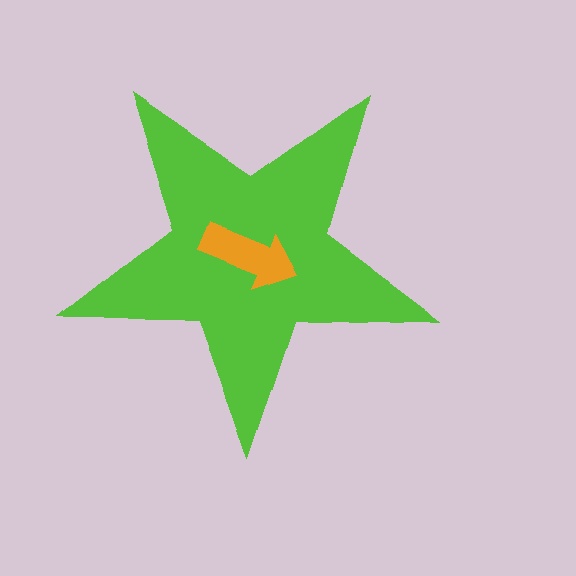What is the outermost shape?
The lime star.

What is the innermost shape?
The orange arrow.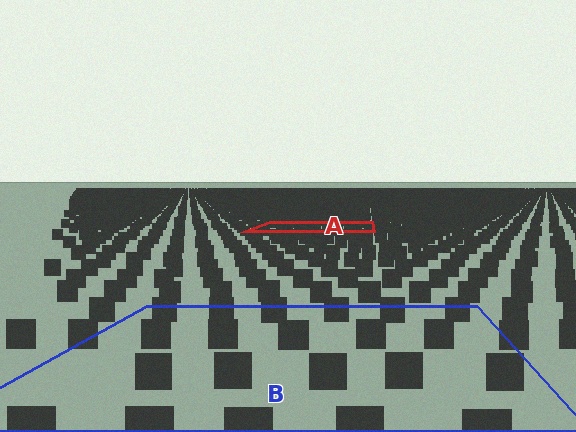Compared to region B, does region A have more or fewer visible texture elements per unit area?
Region A has more texture elements per unit area — they are packed more densely because it is farther away.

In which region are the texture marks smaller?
The texture marks are smaller in region A, because it is farther away.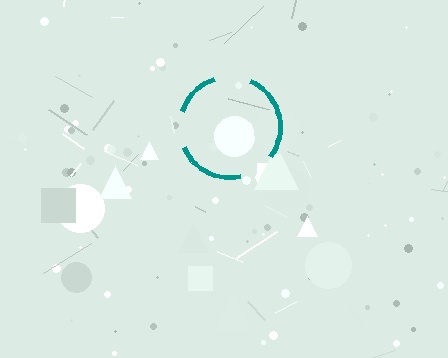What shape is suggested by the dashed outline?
The dashed outline suggests a circle.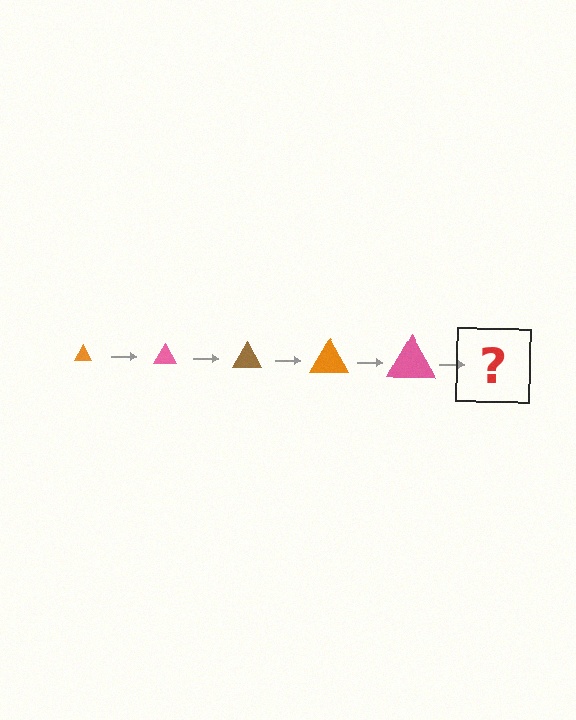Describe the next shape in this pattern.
It should be a brown triangle, larger than the previous one.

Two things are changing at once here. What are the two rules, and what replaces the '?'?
The two rules are that the triangle grows larger each step and the color cycles through orange, pink, and brown. The '?' should be a brown triangle, larger than the previous one.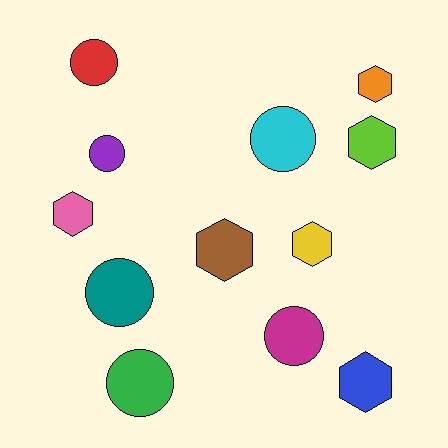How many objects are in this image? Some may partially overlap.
There are 12 objects.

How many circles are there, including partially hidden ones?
There are 6 circles.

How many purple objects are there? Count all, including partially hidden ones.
There is 1 purple object.